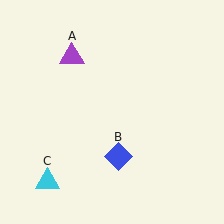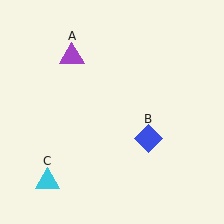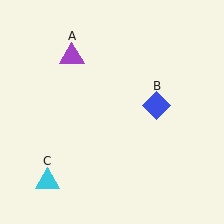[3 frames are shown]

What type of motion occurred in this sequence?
The blue diamond (object B) rotated counterclockwise around the center of the scene.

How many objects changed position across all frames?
1 object changed position: blue diamond (object B).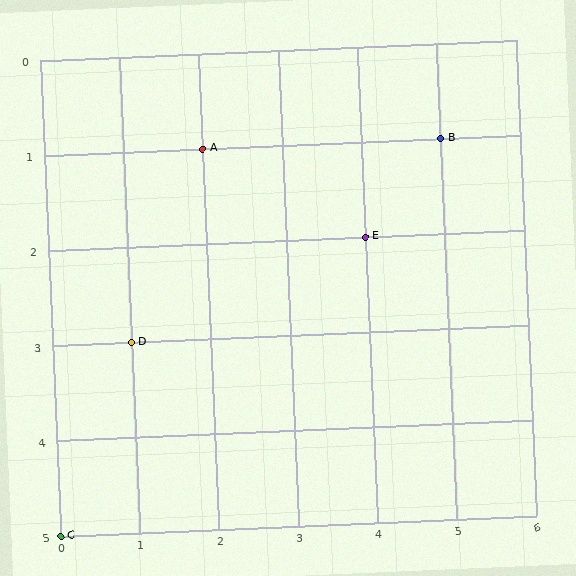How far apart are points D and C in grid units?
Points D and C are 1 column and 2 rows apart (about 2.2 grid units diagonally).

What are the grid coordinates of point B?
Point B is at grid coordinates (5, 1).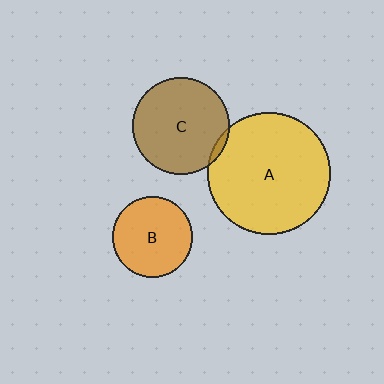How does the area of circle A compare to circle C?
Approximately 1.6 times.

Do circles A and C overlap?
Yes.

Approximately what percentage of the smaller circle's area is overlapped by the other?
Approximately 5%.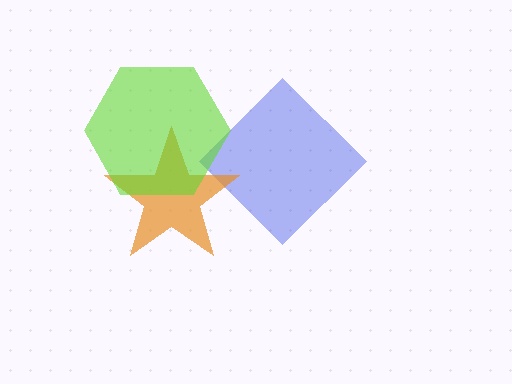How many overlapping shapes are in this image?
There are 3 overlapping shapes in the image.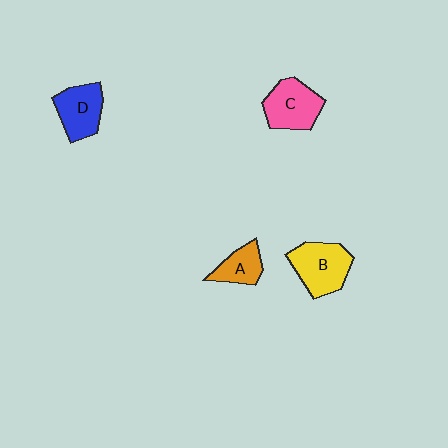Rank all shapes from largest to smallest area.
From largest to smallest: B (yellow), C (pink), D (blue), A (orange).